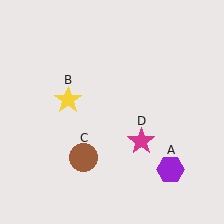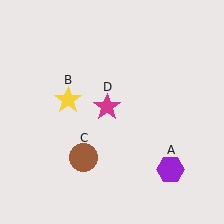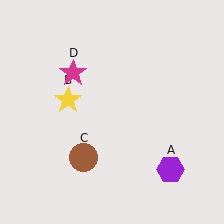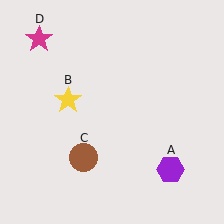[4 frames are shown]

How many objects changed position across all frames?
1 object changed position: magenta star (object D).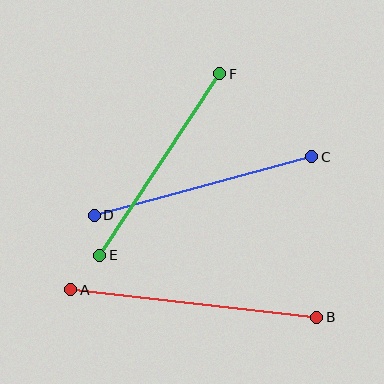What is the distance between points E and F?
The distance is approximately 218 pixels.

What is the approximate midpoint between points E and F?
The midpoint is at approximately (160, 165) pixels.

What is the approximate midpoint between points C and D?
The midpoint is at approximately (203, 186) pixels.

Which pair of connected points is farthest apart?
Points A and B are farthest apart.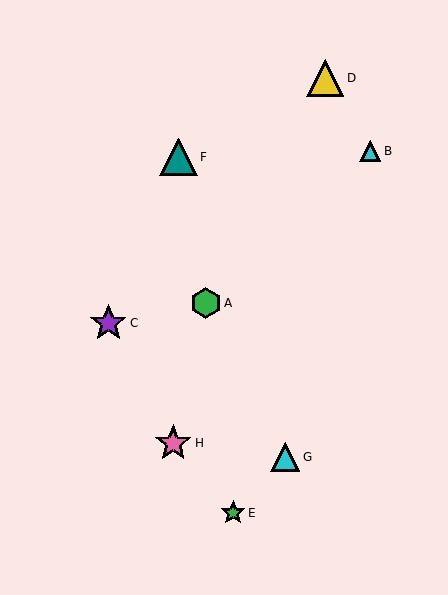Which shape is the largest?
The teal triangle (labeled F) is the largest.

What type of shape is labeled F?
Shape F is a teal triangle.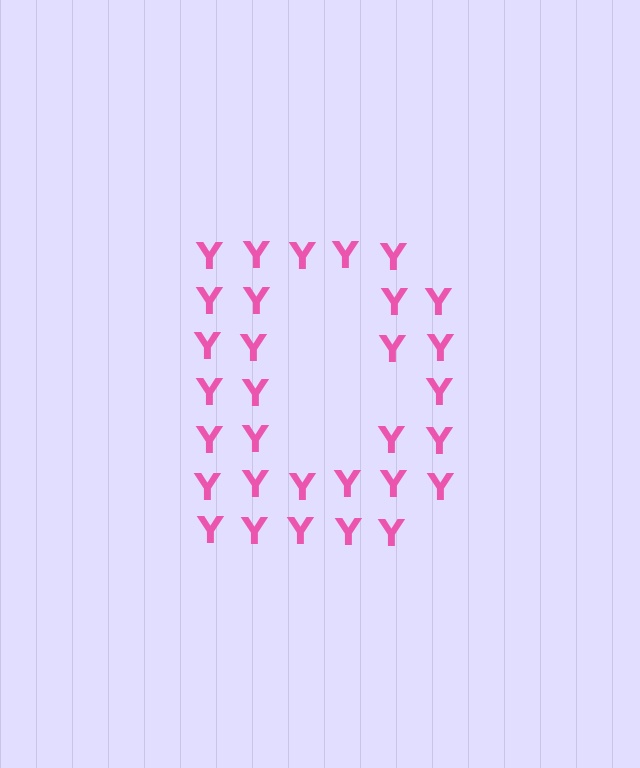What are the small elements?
The small elements are letter Y's.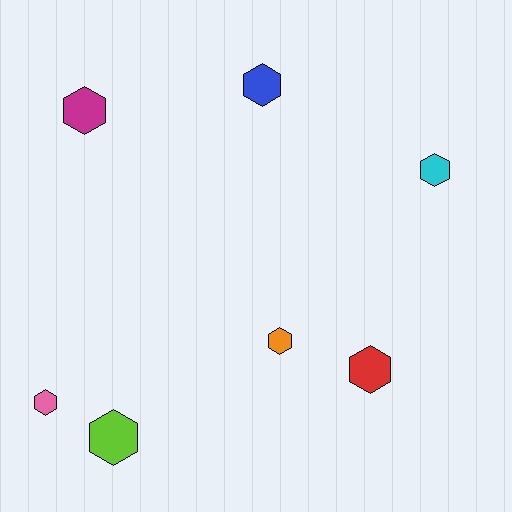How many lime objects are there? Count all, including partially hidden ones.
There is 1 lime object.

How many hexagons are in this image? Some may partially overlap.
There are 7 hexagons.